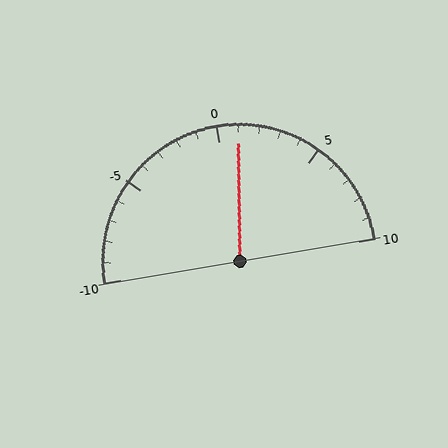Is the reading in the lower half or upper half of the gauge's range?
The reading is in the upper half of the range (-10 to 10).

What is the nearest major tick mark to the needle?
The nearest major tick mark is 0.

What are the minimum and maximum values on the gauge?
The gauge ranges from -10 to 10.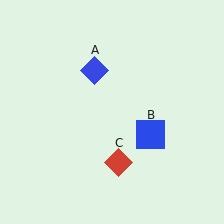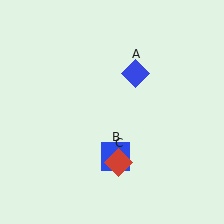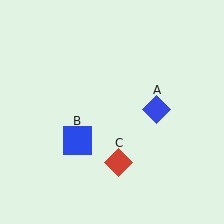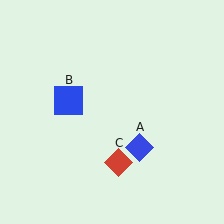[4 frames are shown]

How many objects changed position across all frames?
2 objects changed position: blue diamond (object A), blue square (object B).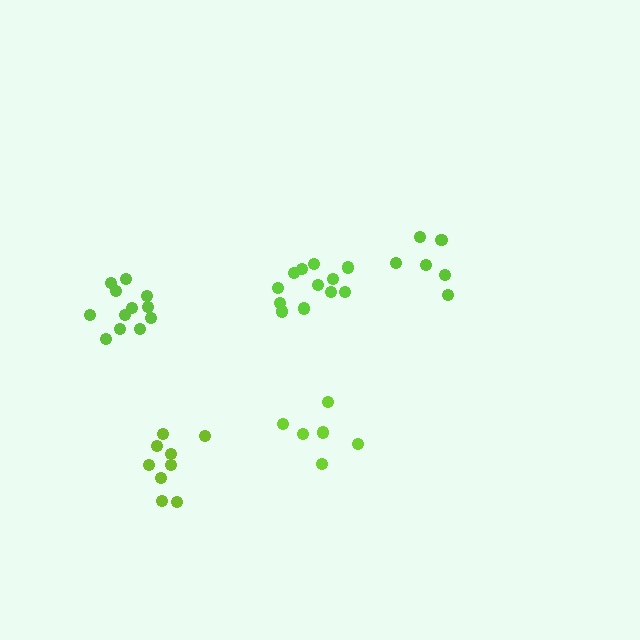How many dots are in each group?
Group 1: 6 dots, Group 2: 12 dots, Group 3: 9 dots, Group 4: 6 dots, Group 5: 12 dots (45 total).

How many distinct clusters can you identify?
There are 5 distinct clusters.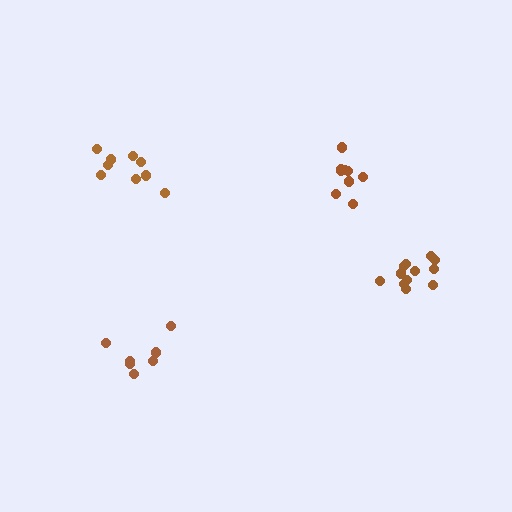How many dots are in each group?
Group 1: 12 dots, Group 2: 9 dots, Group 3: 7 dots, Group 4: 9 dots (37 total).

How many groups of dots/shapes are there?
There are 4 groups.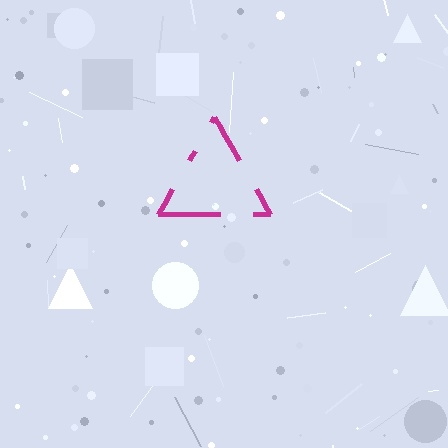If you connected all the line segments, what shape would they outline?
They would outline a triangle.